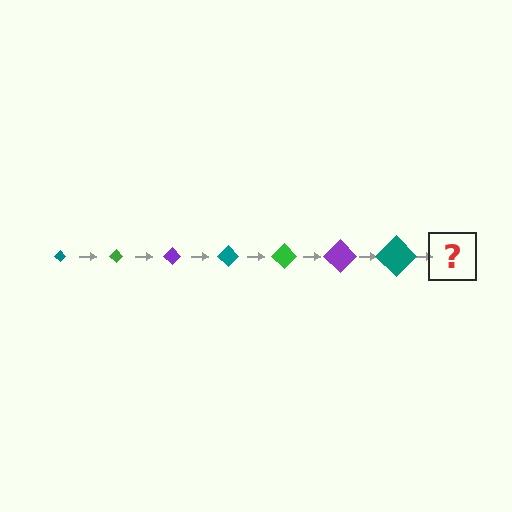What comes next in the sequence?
The next element should be a green diamond, larger than the previous one.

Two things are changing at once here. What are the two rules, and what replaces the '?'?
The two rules are that the diamond grows larger each step and the color cycles through teal, green, and purple. The '?' should be a green diamond, larger than the previous one.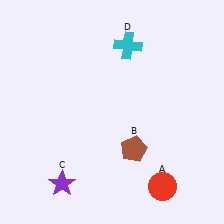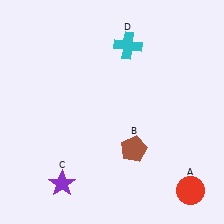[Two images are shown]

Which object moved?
The red circle (A) moved right.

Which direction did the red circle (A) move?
The red circle (A) moved right.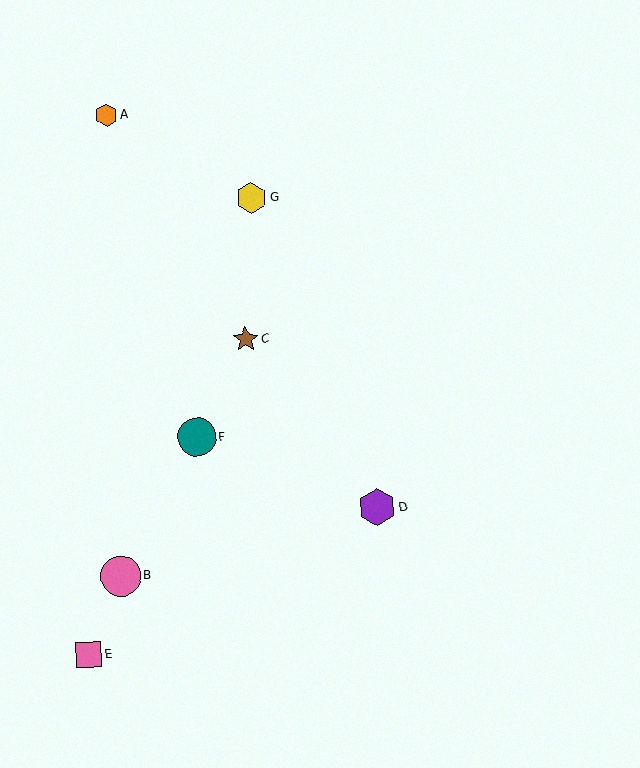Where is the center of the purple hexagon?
The center of the purple hexagon is at (377, 507).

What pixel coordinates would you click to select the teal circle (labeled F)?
Click at (197, 437) to select the teal circle F.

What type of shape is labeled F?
Shape F is a teal circle.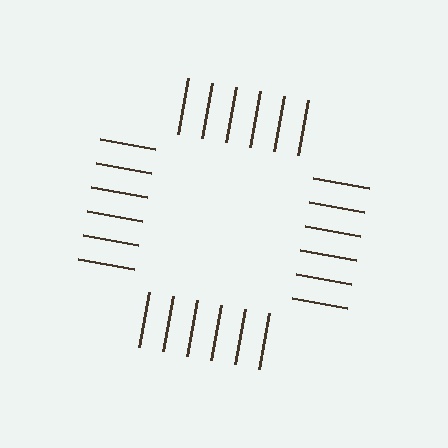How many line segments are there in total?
24 — 6 along each of the 4 edges.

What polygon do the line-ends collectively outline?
An illusory square — the line segments terminate on its edges but no continuous stroke is drawn.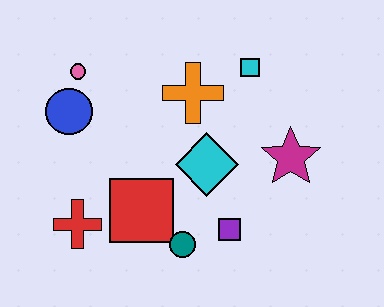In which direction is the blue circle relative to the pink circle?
The blue circle is below the pink circle.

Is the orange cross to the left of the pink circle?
No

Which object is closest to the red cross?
The red square is closest to the red cross.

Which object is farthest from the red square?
The cyan square is farthest from the red square.